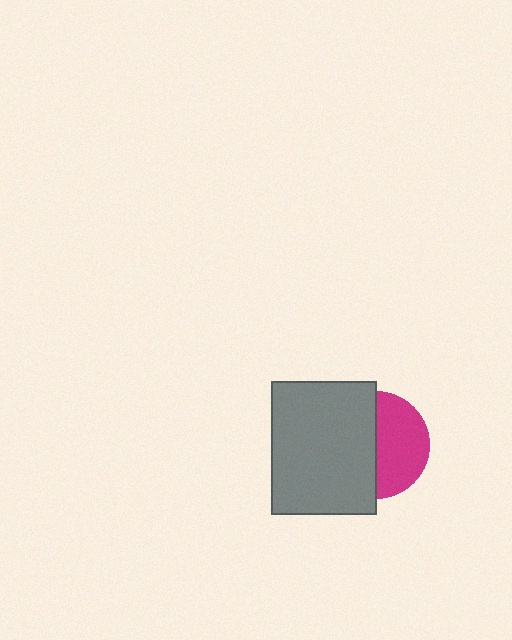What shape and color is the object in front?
The object in front is a gray rectangle.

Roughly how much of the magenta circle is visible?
About half of it is visible (roughly 48%).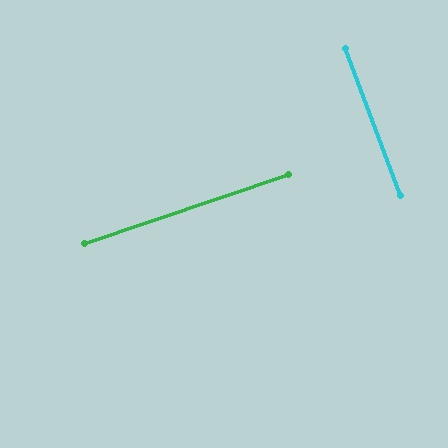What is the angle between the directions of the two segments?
Approximately 88 degrees.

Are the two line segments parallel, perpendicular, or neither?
Perpendicular — they meet at approximately 88°.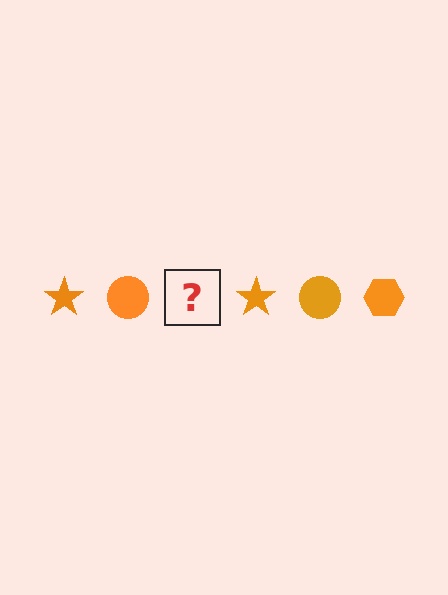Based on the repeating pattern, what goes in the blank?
The blank should be an orange hexagon.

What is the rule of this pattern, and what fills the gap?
The rule is that the pattern cycles through star, circle, hexagon shapes in orange. The gap should be filled with an orange hexagon.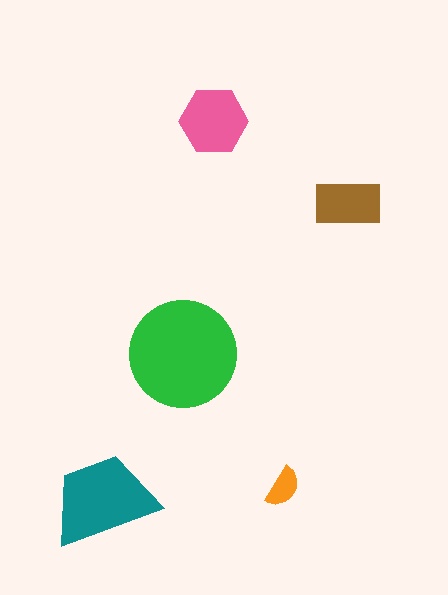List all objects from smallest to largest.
The orange semicircle, the brown rectangle, the pink hexagon, the teal trapezoid, the green circle.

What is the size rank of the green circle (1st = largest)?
1st.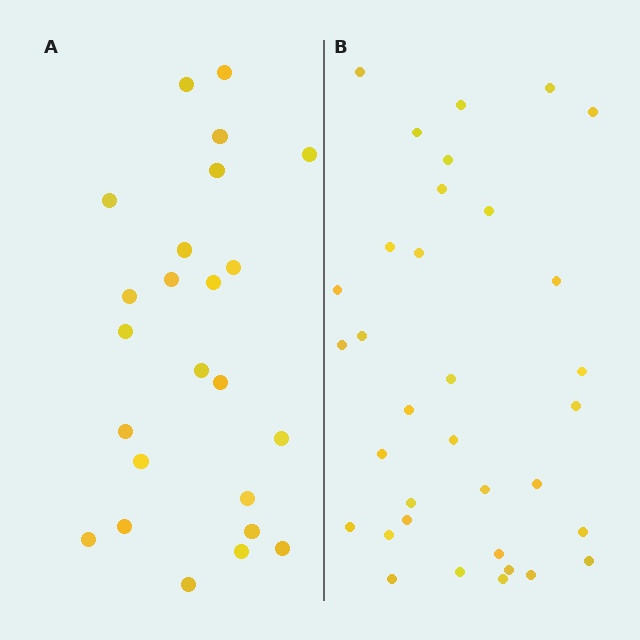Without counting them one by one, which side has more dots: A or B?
Region B (the right region) has more dots.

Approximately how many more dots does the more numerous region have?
Region B has roughly 10 or so more dots than region A.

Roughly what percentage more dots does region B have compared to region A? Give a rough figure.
About 40% more.